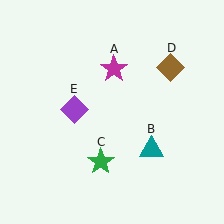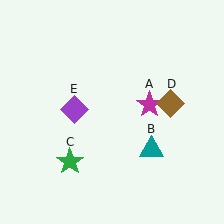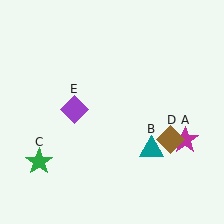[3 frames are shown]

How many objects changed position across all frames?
3 objects changed position: magenta star (object A), green star (object C), brown diamond (object D).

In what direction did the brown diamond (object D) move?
The brown diamond (object D) moved down.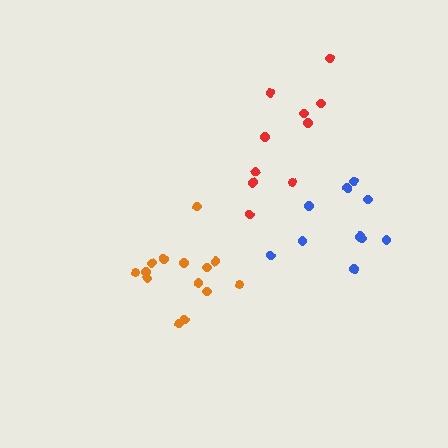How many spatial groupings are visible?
There are 3 spatial groupings.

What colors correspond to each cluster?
The clusters are colored: blue, orange, red.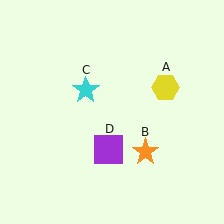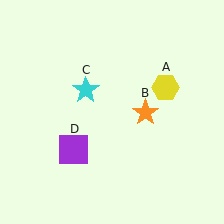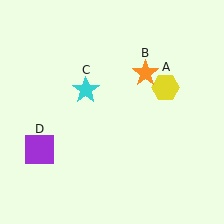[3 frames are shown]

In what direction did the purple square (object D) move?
The purple square (object D) moved left.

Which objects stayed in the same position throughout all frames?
Yellow hexagon (object A) and cyan star (object C) remained stationary.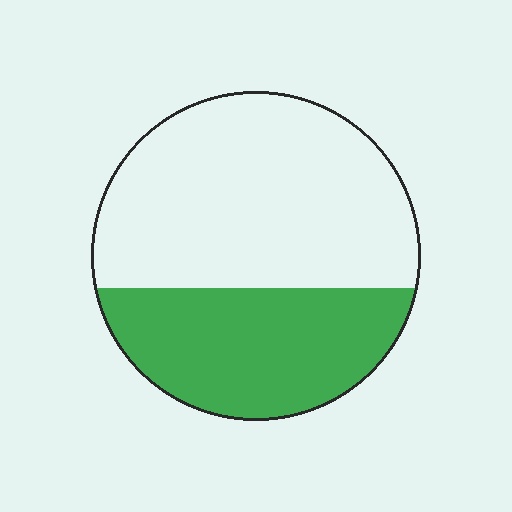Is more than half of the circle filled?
No.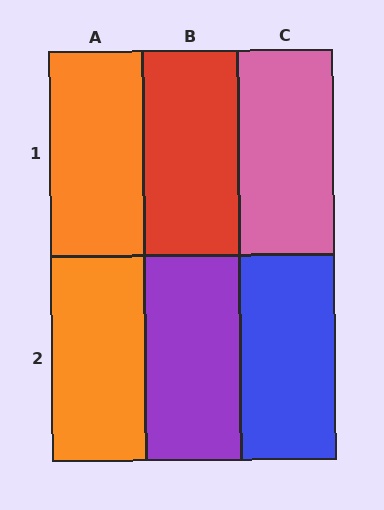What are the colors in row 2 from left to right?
Orange, purple, blue.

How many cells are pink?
1 cell is pink.